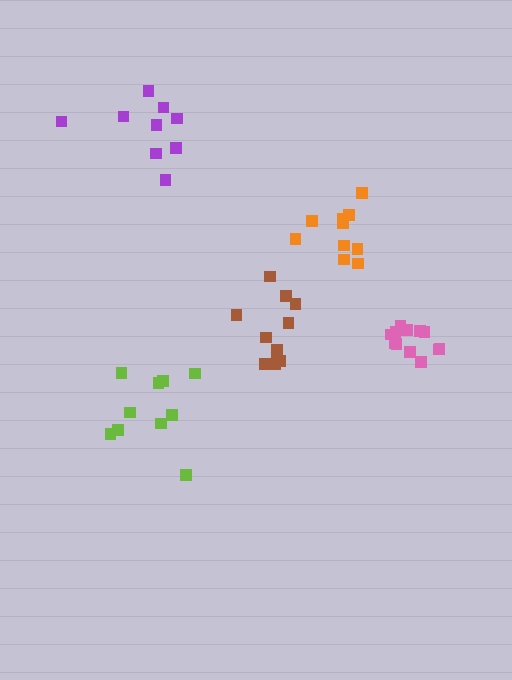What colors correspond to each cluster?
The clusters are colored: pink, brown, purple, orange, lime.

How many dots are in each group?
Group 1: 12 dots, Group 2: 11 dots, Group 3: 9 dots, Group 4: 10 dots, Group 5: 10 dots (52 total).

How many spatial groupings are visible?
There are 5 spatial groupings.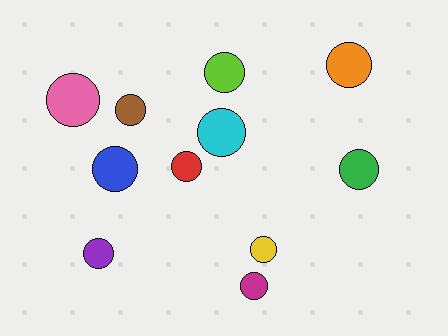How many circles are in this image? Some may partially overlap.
There are 11 circles.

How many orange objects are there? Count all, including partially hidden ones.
There is 1 orange object.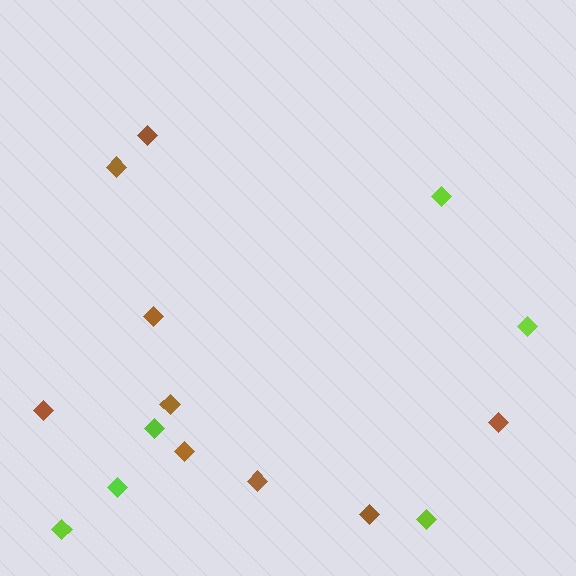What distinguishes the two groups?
There are 2 groups: one group of brown diamonds (9) and one group of lime diamonds (6).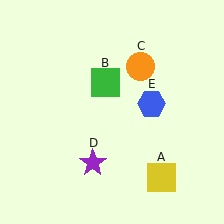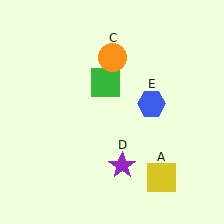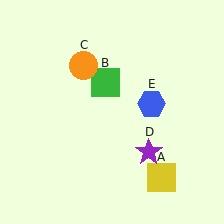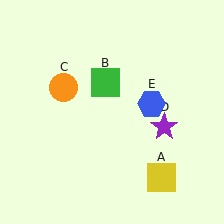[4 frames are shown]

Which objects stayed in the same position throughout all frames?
Yellow square (object A) and green square (object B) and blue hexagon (object E) remained stationary.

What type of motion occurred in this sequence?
The orange circle (object C), purple star (object D) rotated counterclockwise around the center of the scene.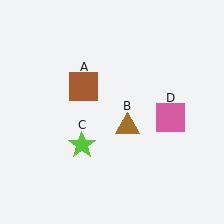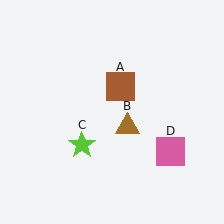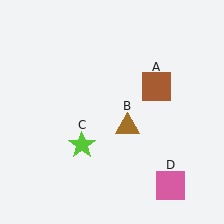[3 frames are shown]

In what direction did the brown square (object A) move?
The brown square (object A) moved right.